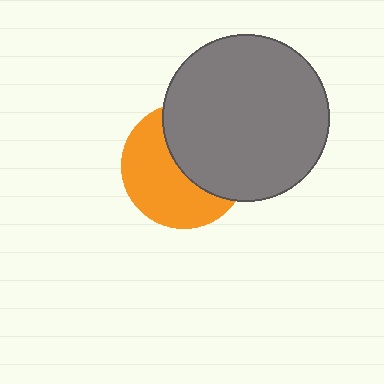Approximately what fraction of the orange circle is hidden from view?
Roughly 47% of the orange circle is hidden behind the gray circle.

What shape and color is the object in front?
The object in front is a gray circle.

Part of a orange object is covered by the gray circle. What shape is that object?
It is a circle.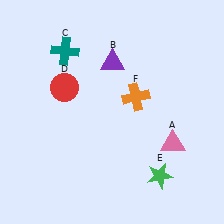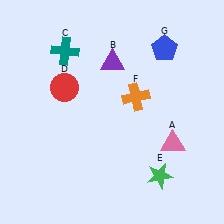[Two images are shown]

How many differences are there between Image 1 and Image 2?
There is 1 difference between the two images.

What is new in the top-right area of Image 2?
A blue pentagon (G) was added in the top-right area of Image 2.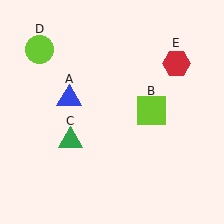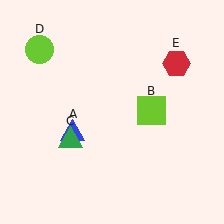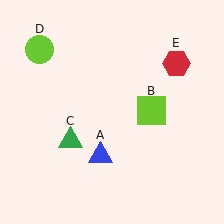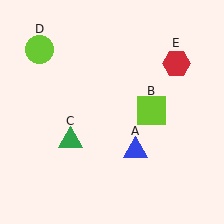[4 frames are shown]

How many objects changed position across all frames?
1 object changed position: blue triangle (object A).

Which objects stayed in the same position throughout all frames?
Lime square (object B) and green triangle (object C) and lime circle (object D) and red hexagon (object E) remained stationary.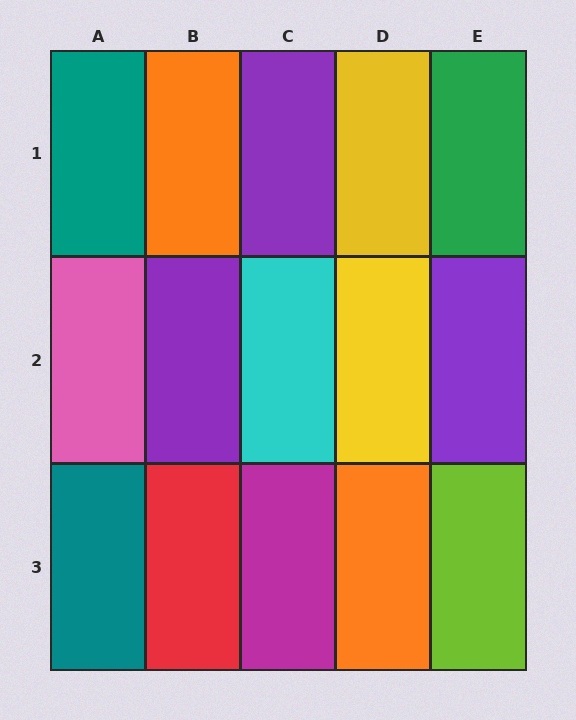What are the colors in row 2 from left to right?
Pink, purple, cyan, yellow, purple.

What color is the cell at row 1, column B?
Orange.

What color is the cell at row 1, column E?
Green.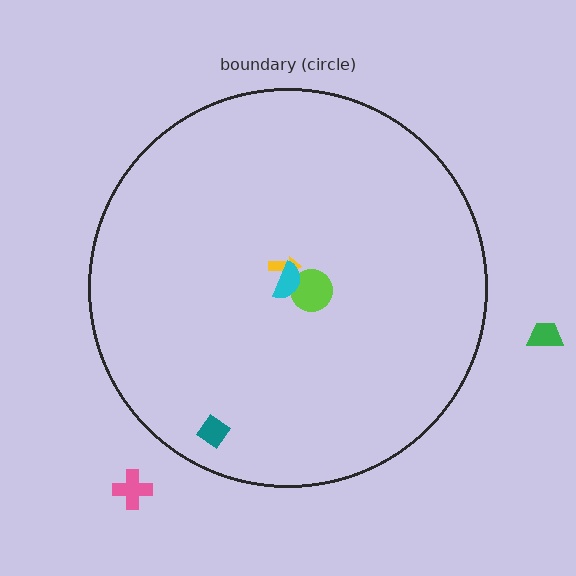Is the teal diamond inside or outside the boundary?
Inside.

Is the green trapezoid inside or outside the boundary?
Outside.